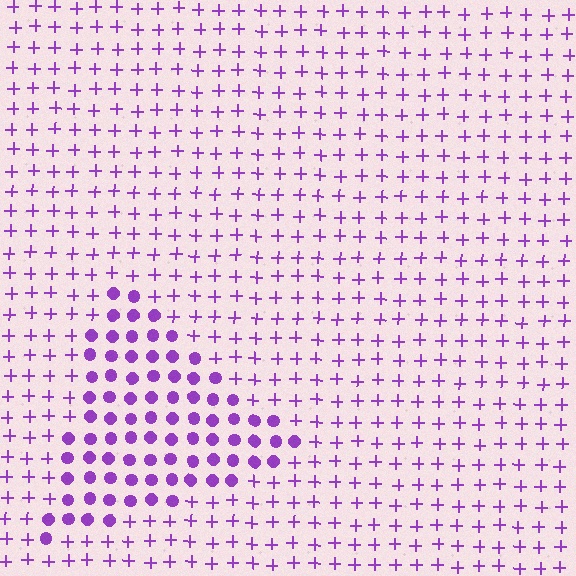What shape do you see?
I see a triangle.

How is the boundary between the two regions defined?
The boundary is defined by a change in element shape: circles inside vs. plus signs outside. All elements share the same color and spacing.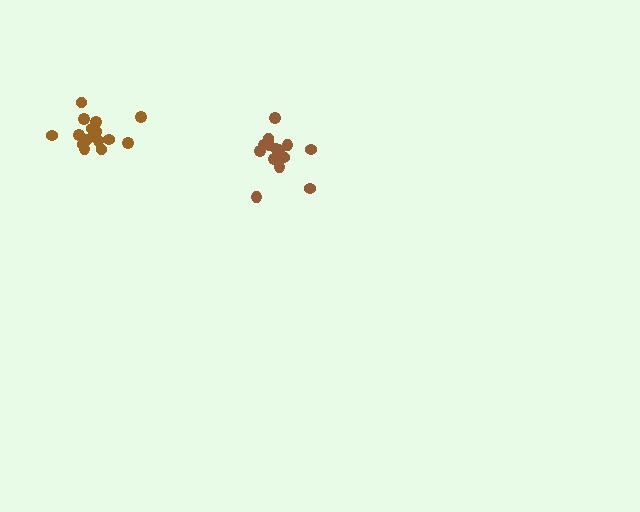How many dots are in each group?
Group 1: 16 dots, Group 2: 16 dots (32 total).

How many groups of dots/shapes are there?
There are 2 groups.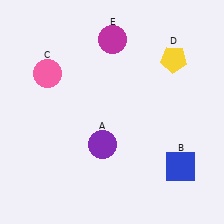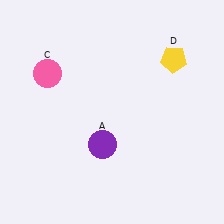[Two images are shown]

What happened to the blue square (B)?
The blue square (B) was removed in Image 2. It was in the bottom-right area of Image 1.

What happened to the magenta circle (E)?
The magenta circle (E) was removed in Image 2. It was in the top-right area of Image 1.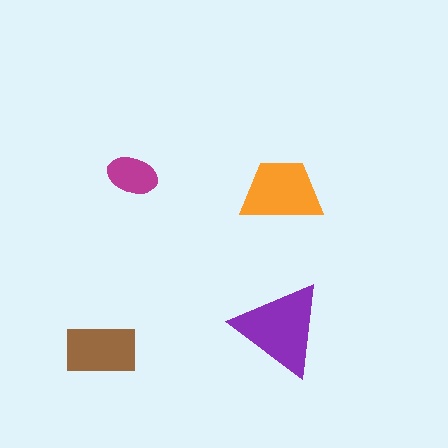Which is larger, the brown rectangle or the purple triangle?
The purple triangle.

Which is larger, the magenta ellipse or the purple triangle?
The purple triangle.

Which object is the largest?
The purple triangle.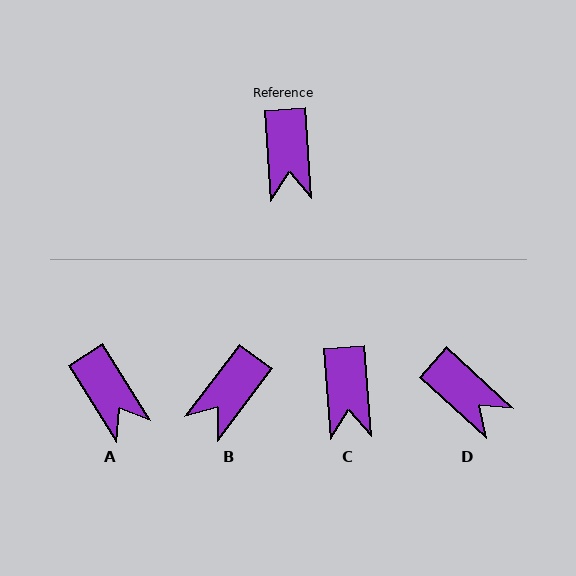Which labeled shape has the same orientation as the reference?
C.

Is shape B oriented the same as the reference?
No, it is off by about 41 degrees.